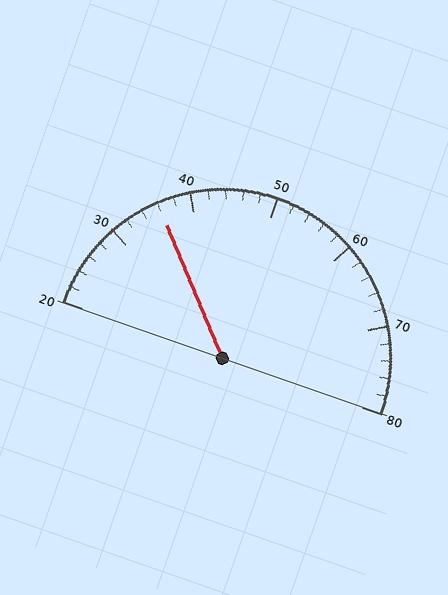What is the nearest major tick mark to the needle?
The nearest major tick mark is 40.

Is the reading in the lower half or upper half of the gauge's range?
The reading is in the lower half of the range (20 to 80).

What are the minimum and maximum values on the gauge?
The gauge ranges from 20 to 80.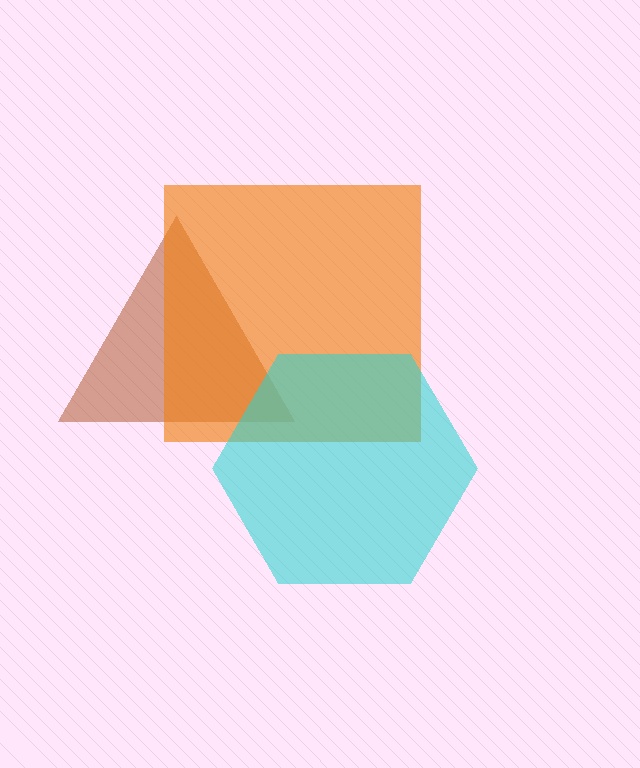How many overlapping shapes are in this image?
There are 3 overlapping shapes in the image.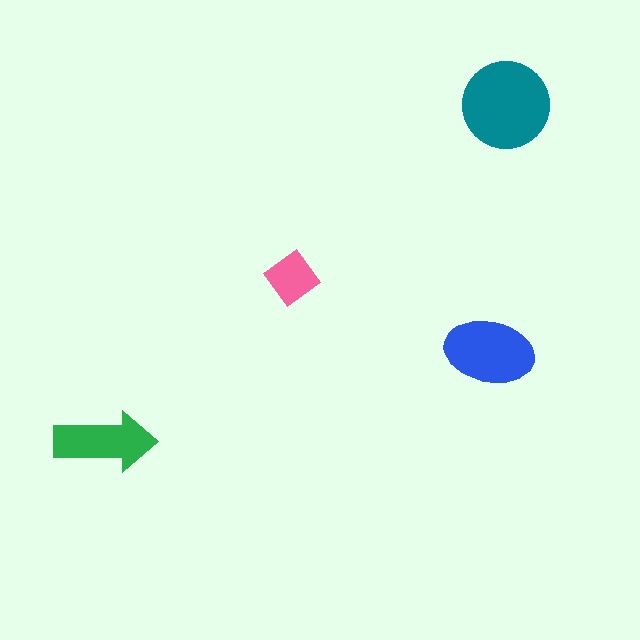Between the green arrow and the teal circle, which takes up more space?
The teal circle.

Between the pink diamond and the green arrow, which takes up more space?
The green arrow.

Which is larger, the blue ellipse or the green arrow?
The blue ellipse.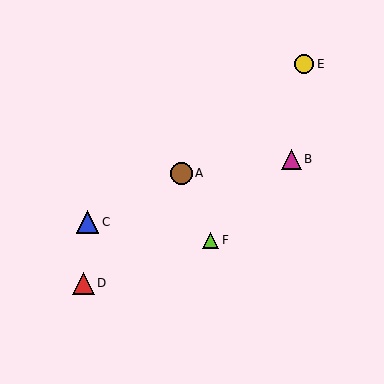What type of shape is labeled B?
Shape B is a magenta triangle.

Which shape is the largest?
The blue triangle (labeled C) is the largest.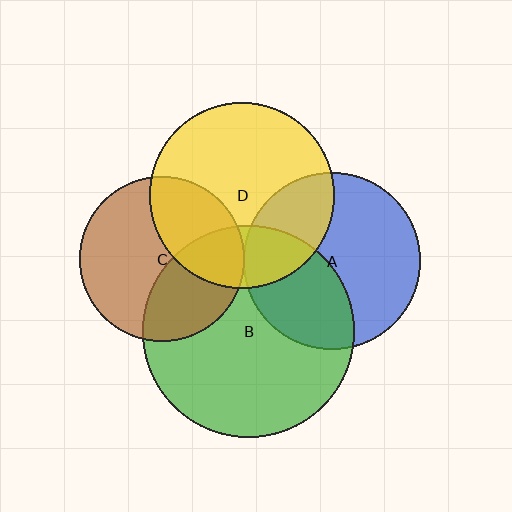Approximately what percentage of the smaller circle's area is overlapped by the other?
Approximately 30%.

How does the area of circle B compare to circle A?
Approximately 1.4 times.